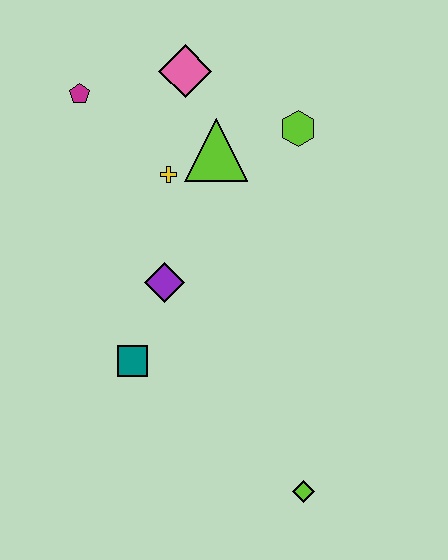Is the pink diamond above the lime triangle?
Yes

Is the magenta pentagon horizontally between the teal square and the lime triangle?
No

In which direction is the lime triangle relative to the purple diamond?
The lime triangle is above the purple diamond.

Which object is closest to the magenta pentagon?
The pink diamond is closest to the magenta pentagon.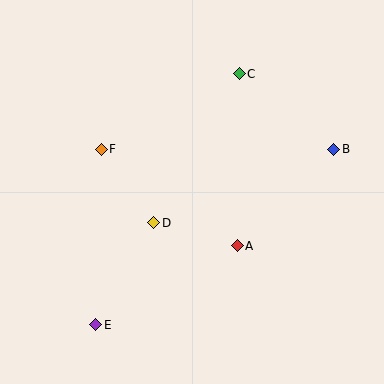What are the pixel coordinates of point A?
Point A is at (237, 246).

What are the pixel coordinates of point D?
Point D is at (154, 223).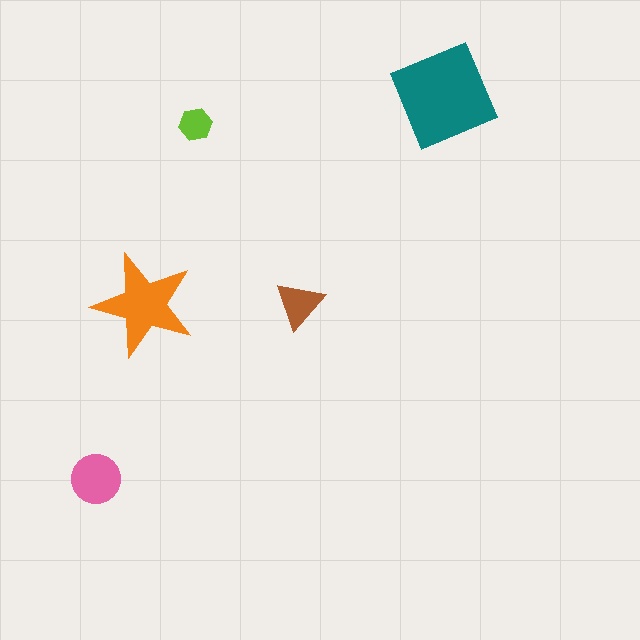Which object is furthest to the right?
The teal diamond is rightmost.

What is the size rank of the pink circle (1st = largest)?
3rd.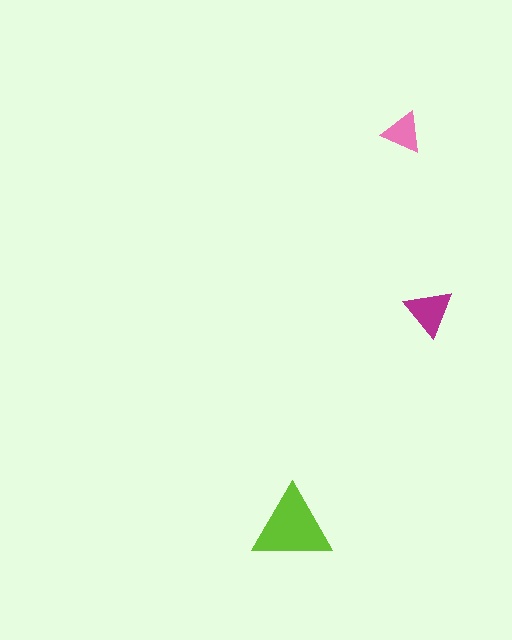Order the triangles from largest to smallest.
the lime one, the magenta one, the pink one.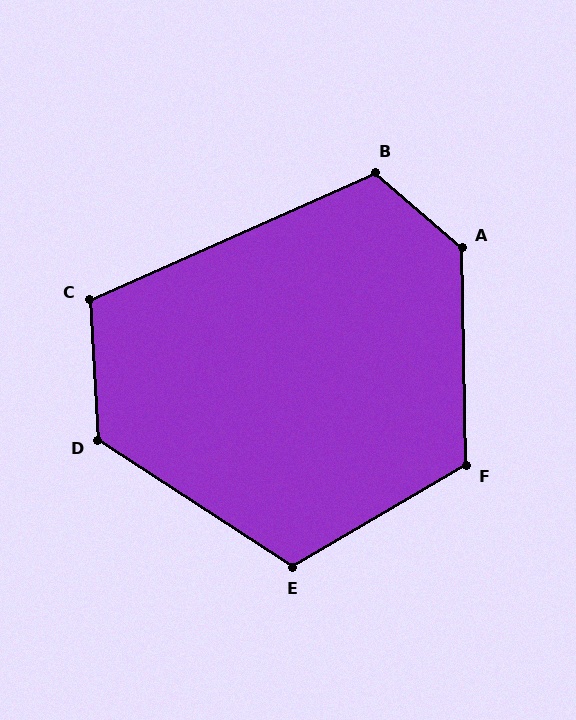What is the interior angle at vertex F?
Approximately 119 degrees (obtuse).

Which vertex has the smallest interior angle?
C, at approximately 111 degrees.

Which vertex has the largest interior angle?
A, at approximately 132 degrees.